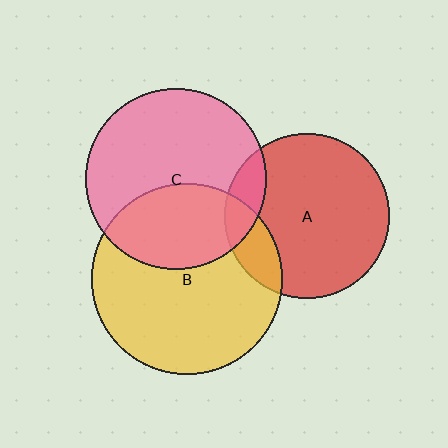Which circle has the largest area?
Circle B (yellow).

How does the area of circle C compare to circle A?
Approximately 1.2 times.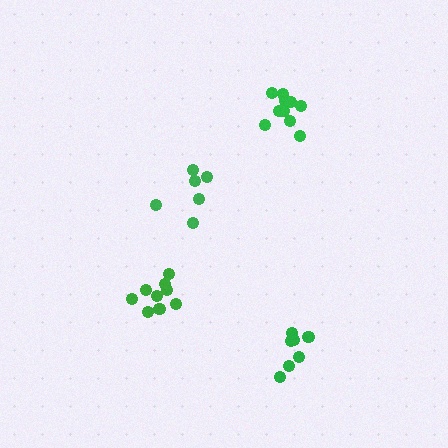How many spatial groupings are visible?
There are 4 spatial groupings.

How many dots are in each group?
Group 1: 7 dots, Group 2: 6 dots, Group 3: 9 dots, Group 4: 10 dots (32 total).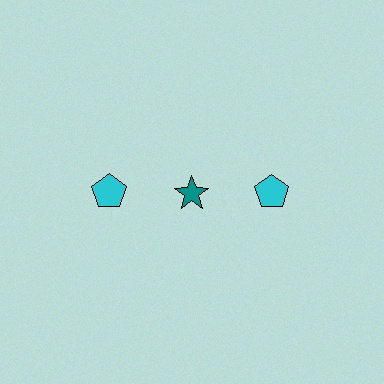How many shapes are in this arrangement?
There are 3 shapes arranged in a grid pattern.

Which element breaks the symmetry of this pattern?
The teal star in the top row, second from left column breaks the symmetry. All other shapes are cyan pentagons.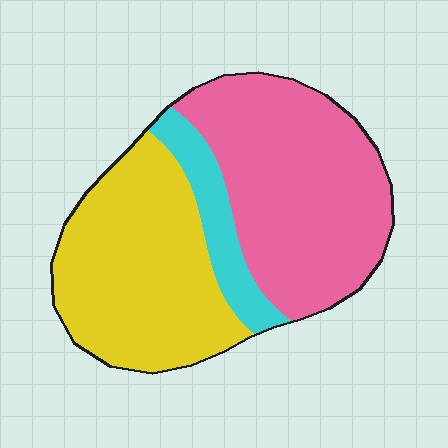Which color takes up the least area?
Cyan, at roughly 10%.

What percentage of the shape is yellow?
Yellow takes up between a quarter and a half of the shape.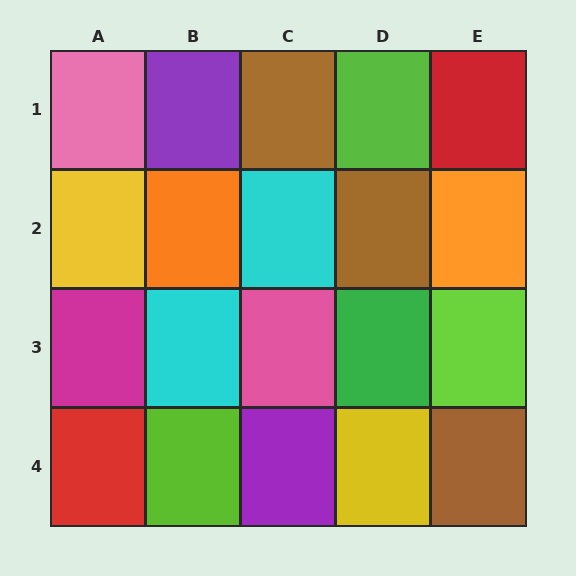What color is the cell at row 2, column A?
Yellow.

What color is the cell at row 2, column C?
Cyan.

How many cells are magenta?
1 cell is magenta.